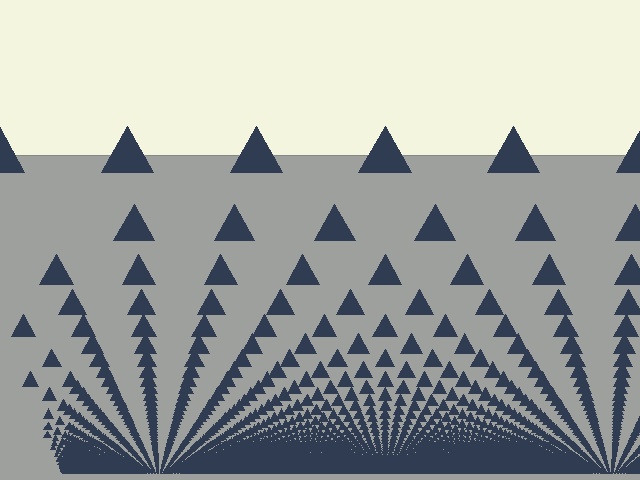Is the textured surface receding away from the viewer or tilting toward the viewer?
The surface appears to tilt toward the viewer. Texture elements get larger and sparser toward the top.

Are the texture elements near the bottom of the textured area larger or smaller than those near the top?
Smaller. The gradient is inverted — elements near the bottom are smaller and denser.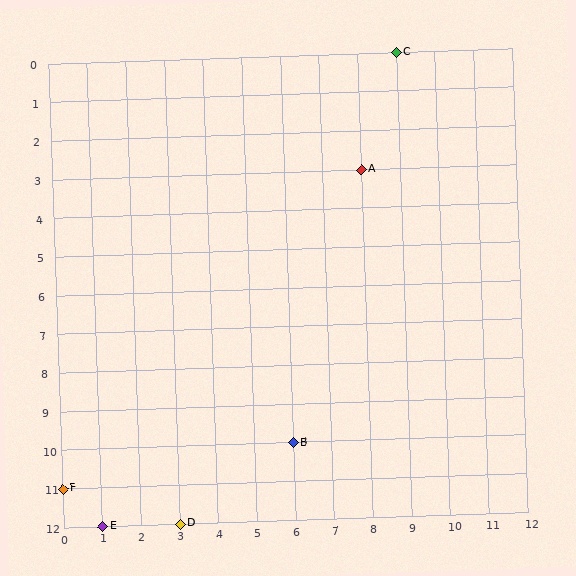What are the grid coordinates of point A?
Point A is at grid coordinates (8, 3).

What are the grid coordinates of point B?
Point B is at grid coordinates (6, 10).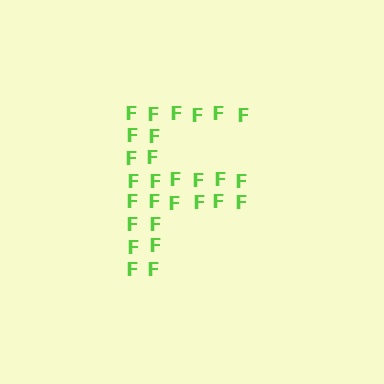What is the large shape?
The large shape is the letter F.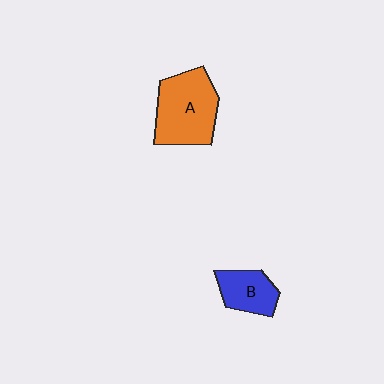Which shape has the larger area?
Shape A (orange).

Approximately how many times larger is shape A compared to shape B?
Approximately 1.8 times.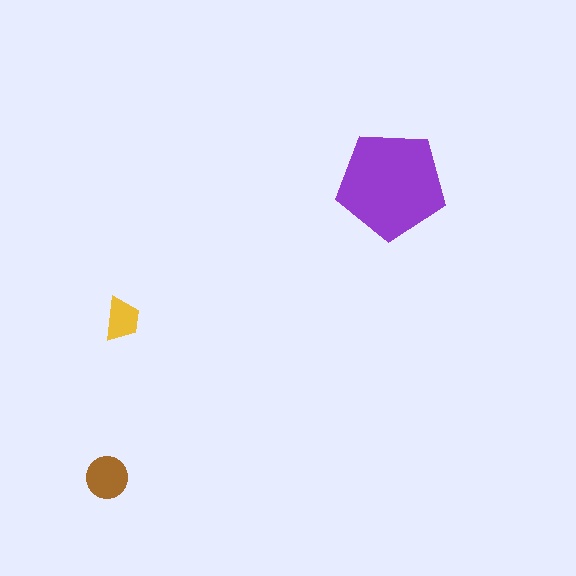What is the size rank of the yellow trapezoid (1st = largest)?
3rd.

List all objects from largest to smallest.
The purple pentagon, the brown circle, the yellow trapezoid.